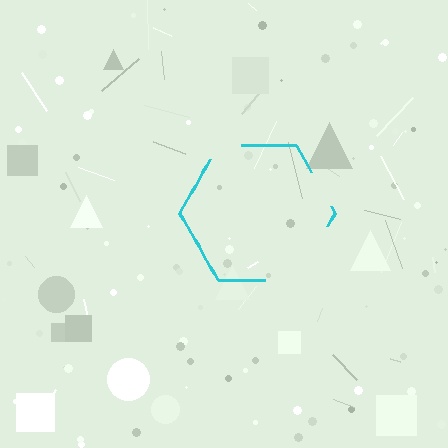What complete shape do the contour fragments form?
The contour fragments form a hexagon.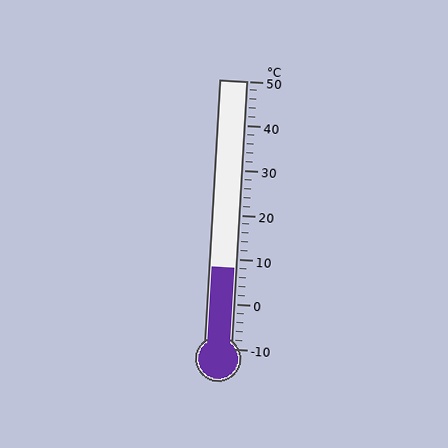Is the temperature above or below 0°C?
The temperature is above 0°C.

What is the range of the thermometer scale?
The thermometer scale ranges from -10°C to 50°C.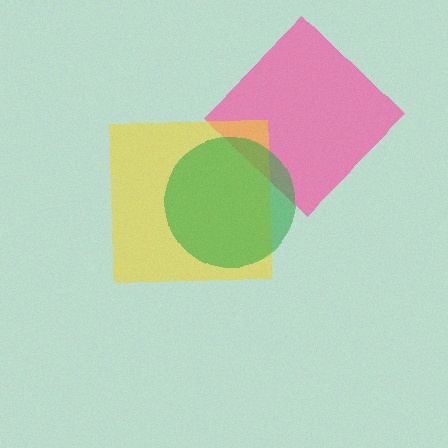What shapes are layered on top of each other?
The layered shapes are: a pink diamond, a yellow square, a green circle.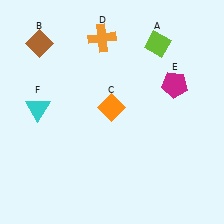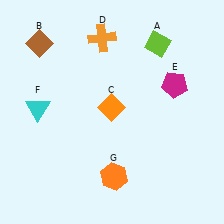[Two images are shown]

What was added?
An orange hexagon (G) was added in Image 2.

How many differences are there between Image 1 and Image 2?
There is 1 difference between the two images.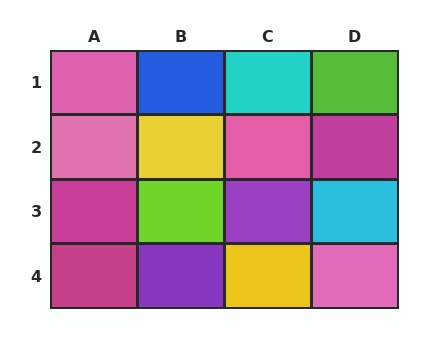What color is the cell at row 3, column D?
Cyan.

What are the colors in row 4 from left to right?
Magenta, purple, yellow, pink.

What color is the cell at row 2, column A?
Pink.